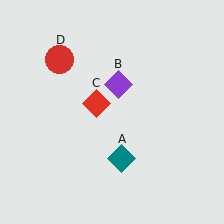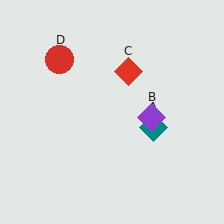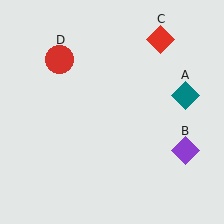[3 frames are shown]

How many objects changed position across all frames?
3 objects changed position: teal diamond (object A), purple diamond (object B), red diamond (object C).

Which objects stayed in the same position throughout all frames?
Red circle (object D) remained stationary.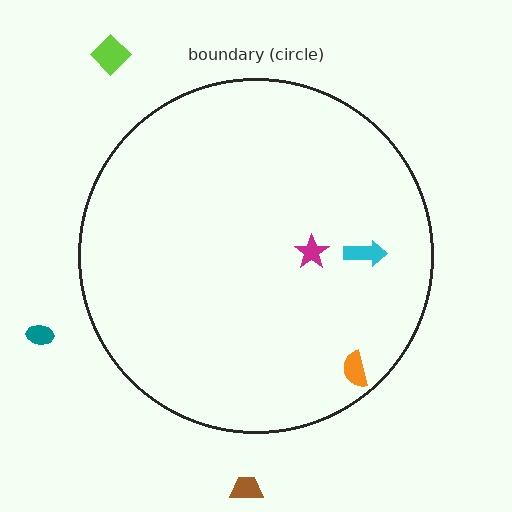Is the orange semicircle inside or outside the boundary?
Inside.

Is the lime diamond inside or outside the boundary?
Outside.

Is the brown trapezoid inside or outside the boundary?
Outside.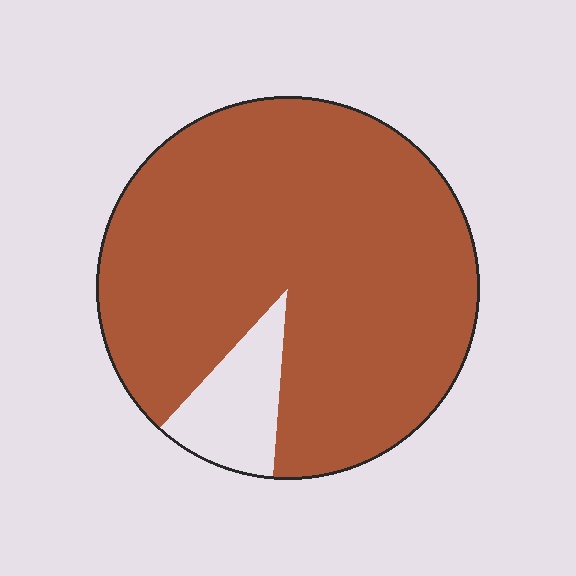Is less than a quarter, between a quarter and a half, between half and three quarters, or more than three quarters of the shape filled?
More than three quarters.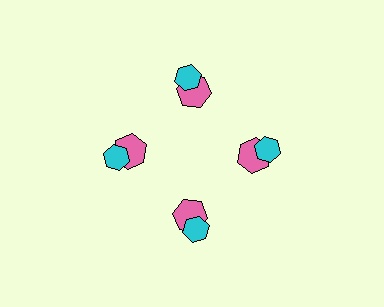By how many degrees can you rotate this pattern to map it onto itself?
The pattern maps onto itself every 90 degrees of rotation.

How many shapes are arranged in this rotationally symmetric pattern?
There are 8 shapes, arranged in 4 groups of 2.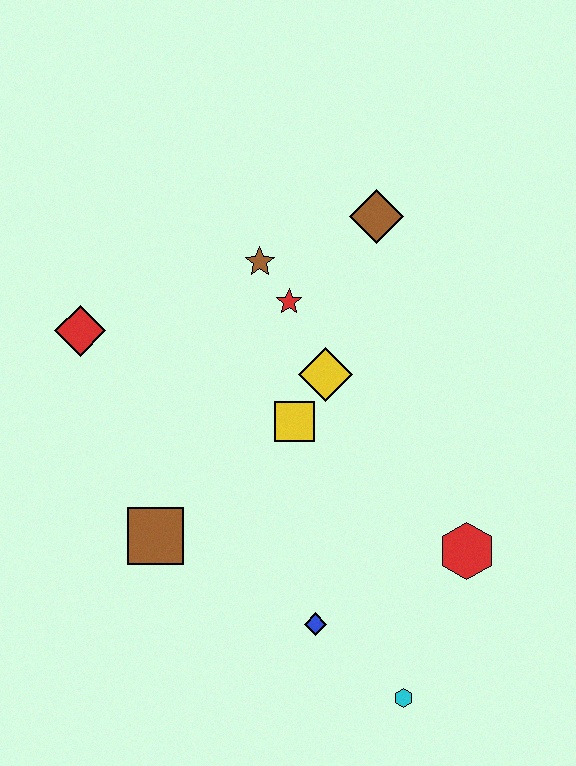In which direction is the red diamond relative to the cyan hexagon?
The red diamond is above the cyan hexagon.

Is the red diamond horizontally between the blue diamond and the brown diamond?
No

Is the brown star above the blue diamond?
Yes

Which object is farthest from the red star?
The cyan hexagon is farthest from the red star.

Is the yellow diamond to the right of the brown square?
Yes